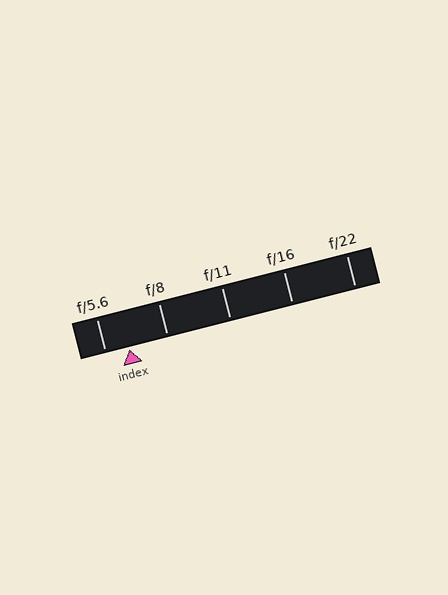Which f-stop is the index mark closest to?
The index mark is closest to f/5.6.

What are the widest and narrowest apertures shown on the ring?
The widest aperture shown is f/5.6 and the narrowest is f/22.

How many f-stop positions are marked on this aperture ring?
There are 5 f-stop positions marked.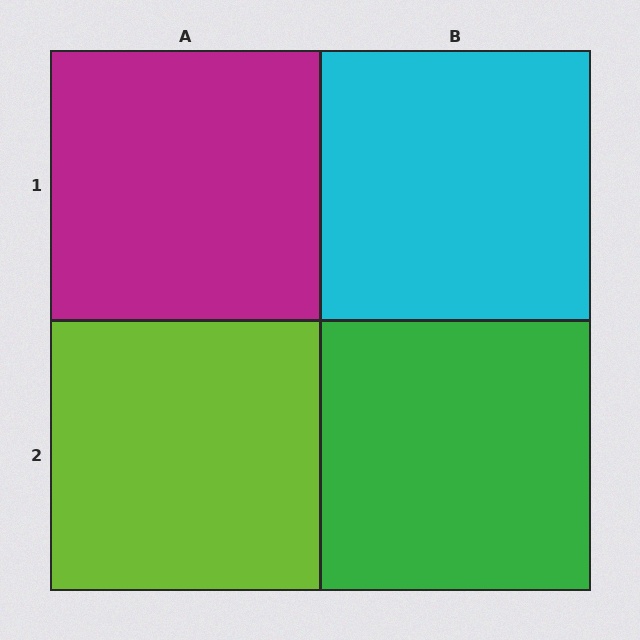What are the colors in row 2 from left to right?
Lime, green.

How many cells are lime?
1 cell is lime.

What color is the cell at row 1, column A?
Magenta.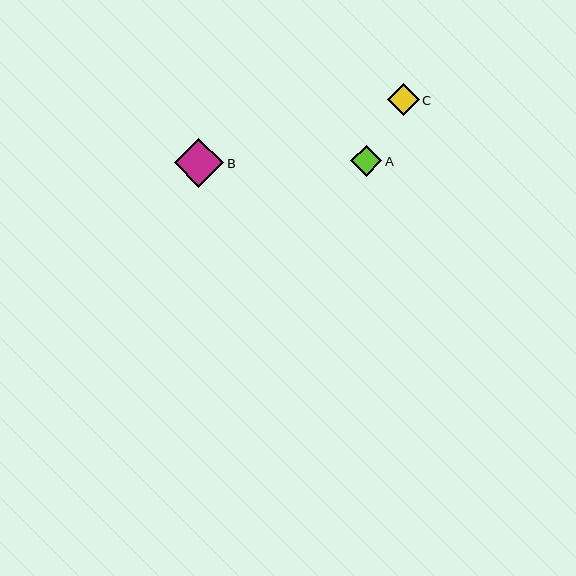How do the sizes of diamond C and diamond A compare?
Diamond C and diamond A are approximately the same size.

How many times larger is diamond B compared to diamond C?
Diamond B is approximately 1.6 times the size of diamond C.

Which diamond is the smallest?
Diamond A is the smallest with a size of approximately 31 pixels.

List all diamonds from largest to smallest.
From largest to smallest: B, C, A.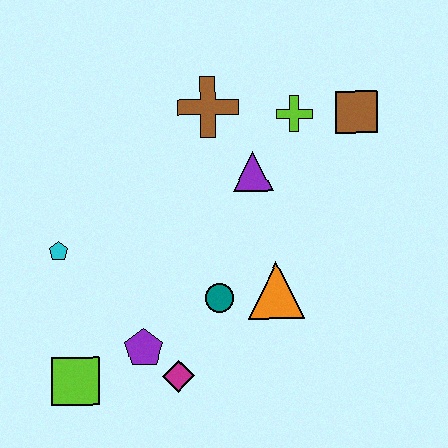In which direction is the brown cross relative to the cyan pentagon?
The brown cross is to the right of the cyan pentagon.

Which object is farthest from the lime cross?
The lime square is farthest from the lime cross.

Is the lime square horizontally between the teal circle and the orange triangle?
No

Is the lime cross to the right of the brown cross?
Yes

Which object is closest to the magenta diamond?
The purple pentagon is closest to the magenta diamond.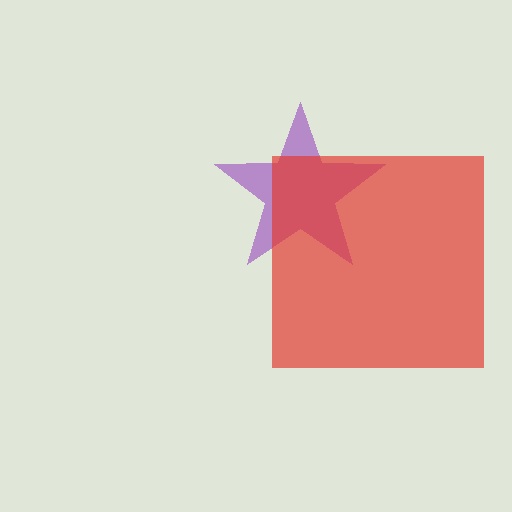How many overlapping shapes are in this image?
There are 2 overlapping shapes in the image.